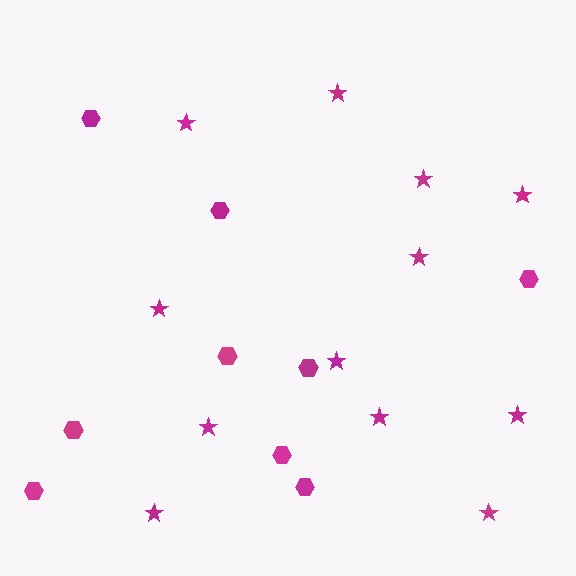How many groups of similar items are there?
There are 2 groups: one group of stars (12) and one group of hexagons (9).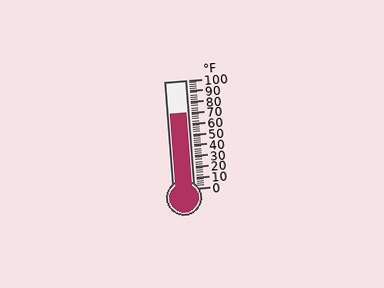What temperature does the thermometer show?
The thermometer shows approximately 70°F.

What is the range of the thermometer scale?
The thermometer scale ranges from 0°F to 100°F.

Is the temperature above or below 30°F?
The temperature is above 30°F.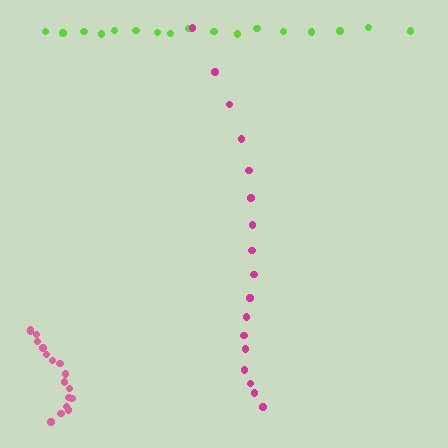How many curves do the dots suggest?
There are 3 distinct paths.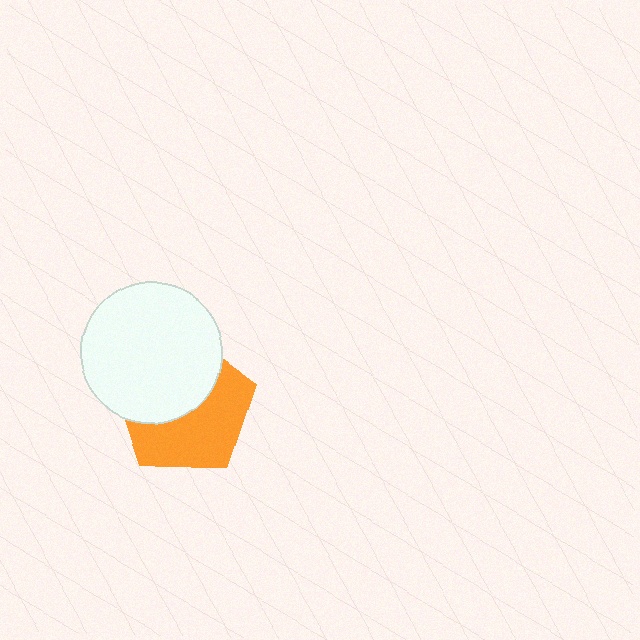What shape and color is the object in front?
The object in front is a white circle.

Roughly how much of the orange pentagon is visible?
About half of it is visible (roughly 52%).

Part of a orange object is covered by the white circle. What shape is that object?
It is a pentagon.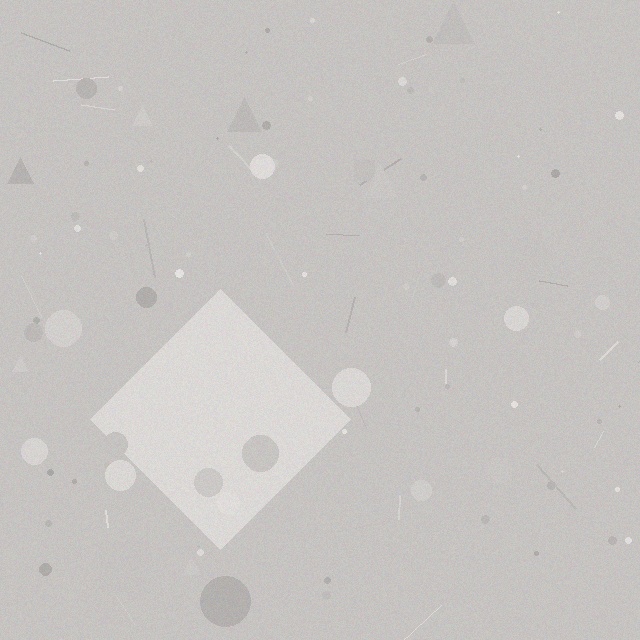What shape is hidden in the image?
A diamond is hidden in the image.